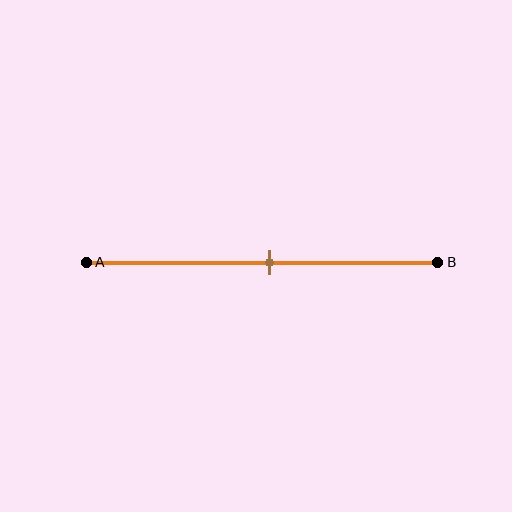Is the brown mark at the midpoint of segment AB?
Yes, the mark is approximately at the midpoint.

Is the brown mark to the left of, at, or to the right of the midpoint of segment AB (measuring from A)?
The brown mark is approximately at the midpoint of segment AB.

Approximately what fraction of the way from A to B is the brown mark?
The brown mark is approximately 50% of the way from A to B.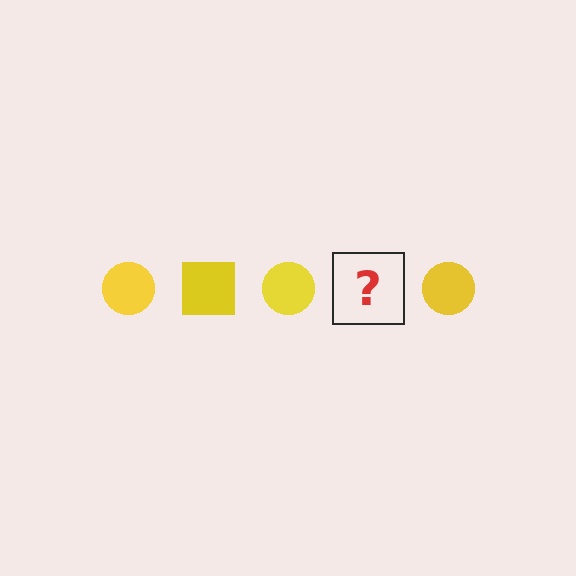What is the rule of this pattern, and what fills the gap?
The rule is that the pattern cycles through circle, square shapes in yellow. The gap should be filled with a yellow square.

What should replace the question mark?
The question mark should be replaced with a yellow square.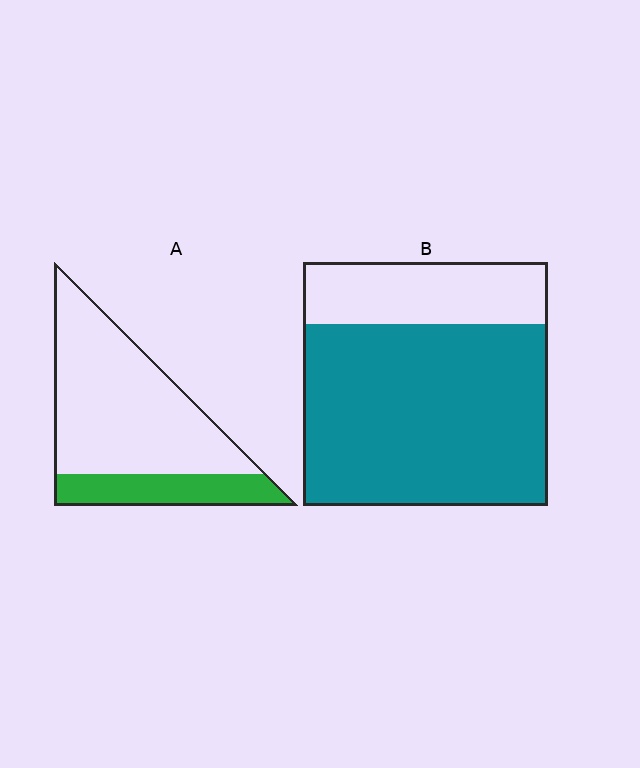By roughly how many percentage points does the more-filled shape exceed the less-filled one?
By roughly 50 percentage points (B over A).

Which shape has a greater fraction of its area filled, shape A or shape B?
Shape B.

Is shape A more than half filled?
No.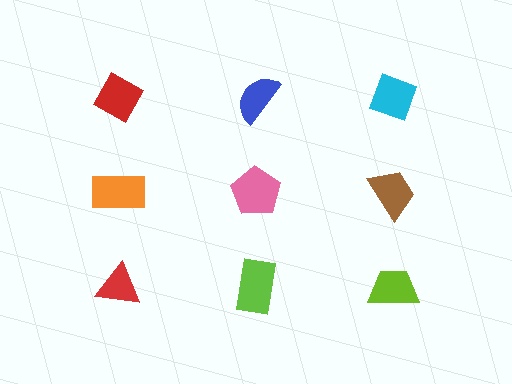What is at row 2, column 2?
A pink pentagon.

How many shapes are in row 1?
3 shapes.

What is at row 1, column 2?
A blue semicircle.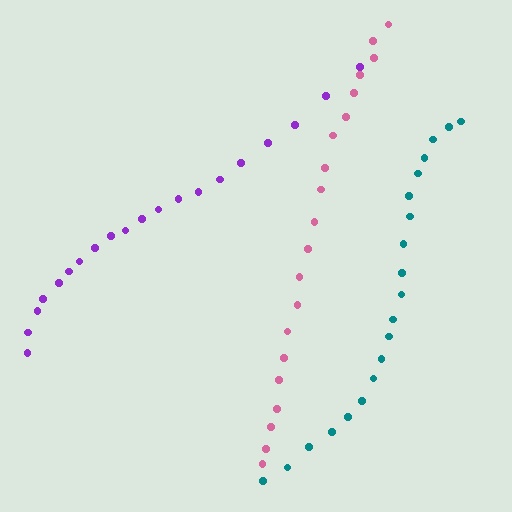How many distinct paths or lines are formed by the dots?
There are 3 distinct paths.